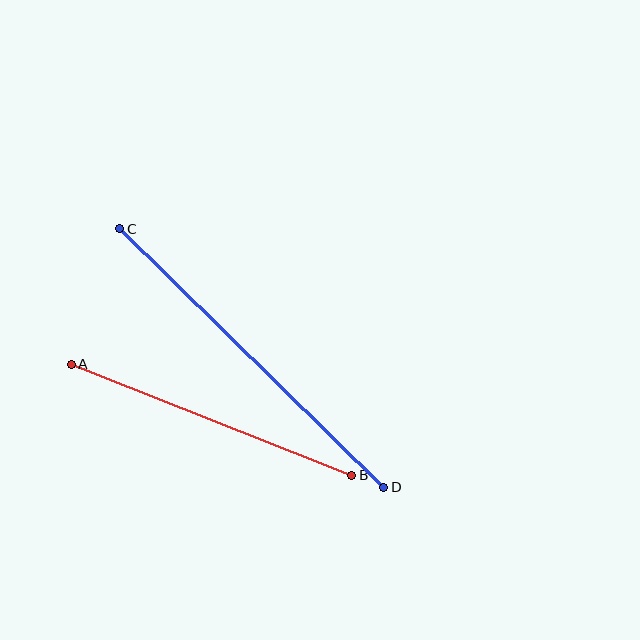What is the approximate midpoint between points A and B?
The midpoint is at approximately (211, 420) pixels.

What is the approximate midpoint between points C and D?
The midpoint is at approximately (252, 358) pixels.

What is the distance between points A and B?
The distance is approximately 302 pixels.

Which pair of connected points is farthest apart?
Points C and D are farthest apart.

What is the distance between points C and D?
The distance is approximately 370 pixels.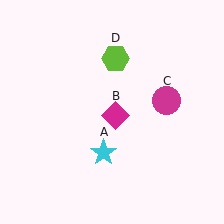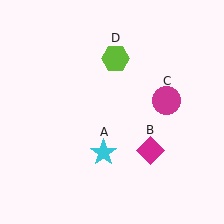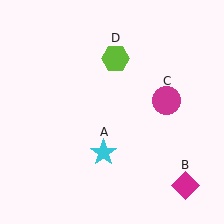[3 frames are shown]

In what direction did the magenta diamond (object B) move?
The magenta diamond (object B) moved down and to the right.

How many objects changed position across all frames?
1 object changed position: magenta diamond (object B).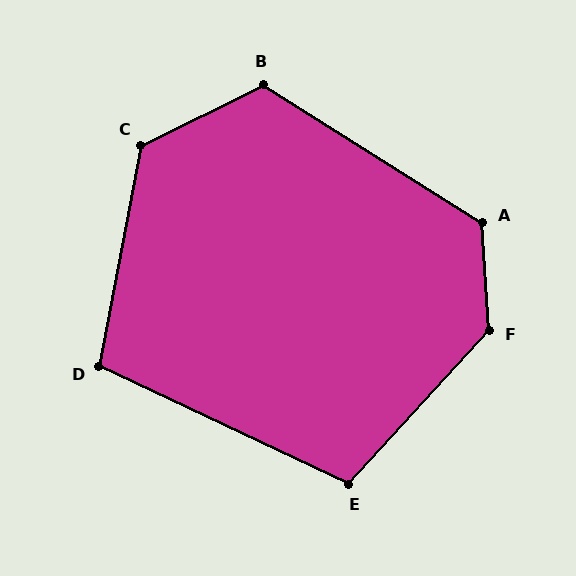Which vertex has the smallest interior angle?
D, at approximately 104 degrees.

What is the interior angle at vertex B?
Approximately 121 degrees (obtuse).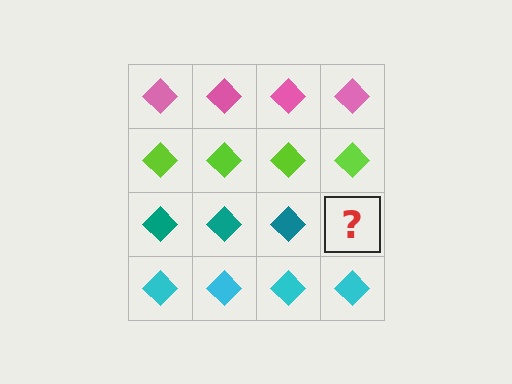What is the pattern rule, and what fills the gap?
The rule is that each row has a consistent color. The gap should be filled with a teal diamond.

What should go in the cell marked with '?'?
The missing cell should contain a teal diamond.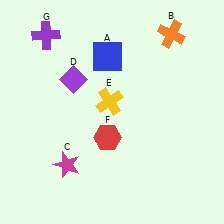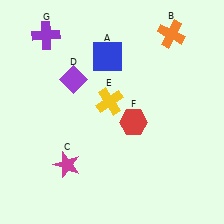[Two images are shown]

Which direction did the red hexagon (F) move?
The red hexagon (F) moved right.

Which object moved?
The red hexagon (F) moved right.